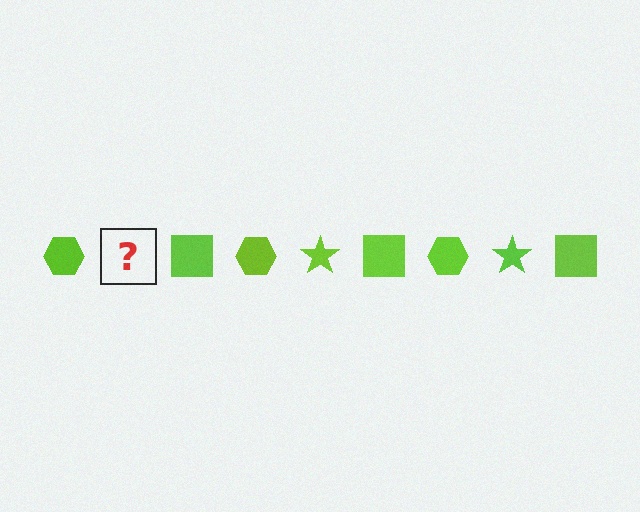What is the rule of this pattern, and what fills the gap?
The rule is that the pattern cycles through hexagon, star, square shapes in lime. The gap should be filled with a lime star.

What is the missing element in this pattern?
The missing element is a lime star.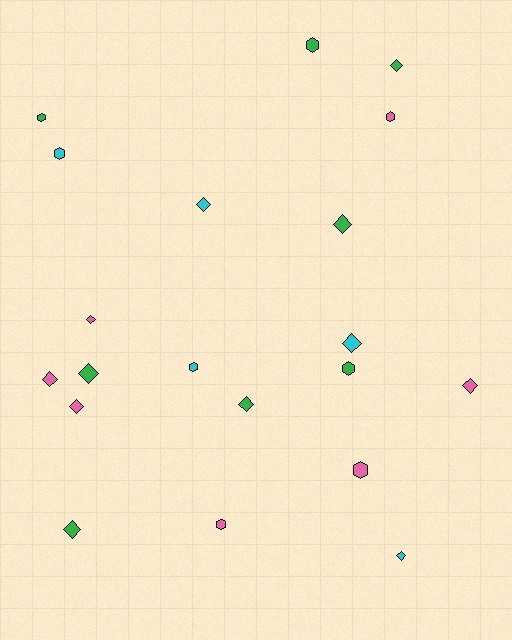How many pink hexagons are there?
There are 3 pink hexagons.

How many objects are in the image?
There are 20 objects.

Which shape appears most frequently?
Diamond, with 12 objects.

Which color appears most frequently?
Green, with 8 objects.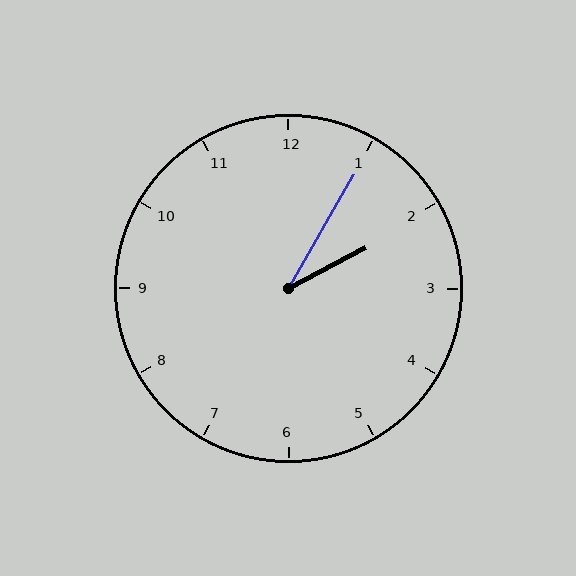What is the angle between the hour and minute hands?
Approximately 32 degrees.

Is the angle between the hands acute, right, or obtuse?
It is acute.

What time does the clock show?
2:05.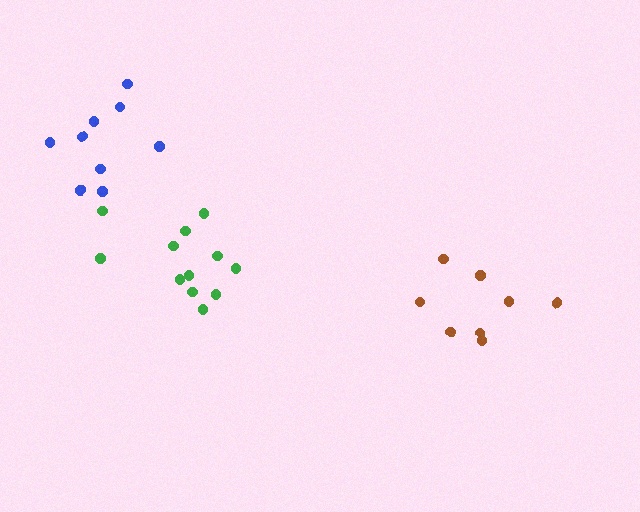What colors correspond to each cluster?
The clusters are colored: green, brown, blue.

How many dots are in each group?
Group 1: 12 dots, Group 2: 8 dots, Group 3: 9 dots (29 total).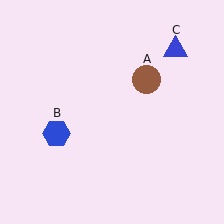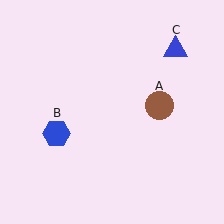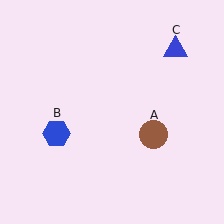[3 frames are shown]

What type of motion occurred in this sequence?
The brown circle (object A) rotated clockwise around the center of the scene.